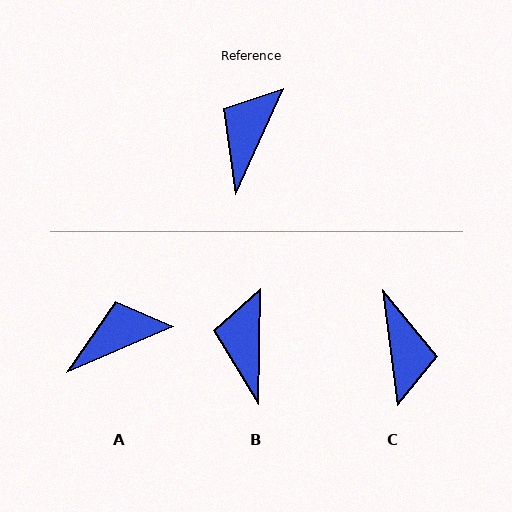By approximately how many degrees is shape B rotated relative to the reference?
Approximately 24 degrees counter-clockwise.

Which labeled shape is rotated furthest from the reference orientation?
C, about 148 degrees away.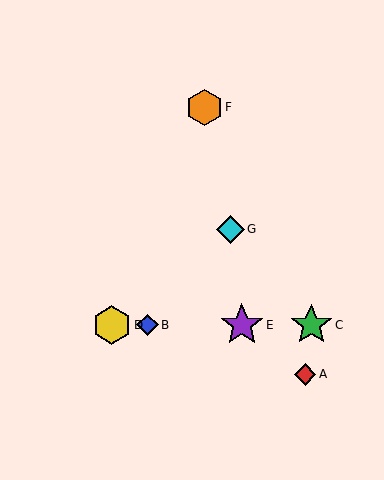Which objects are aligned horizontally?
Objects B, C, D, E are aligned horizontally.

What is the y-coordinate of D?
Object D is at y≈325.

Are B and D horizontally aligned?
Yes, both are at y≈325.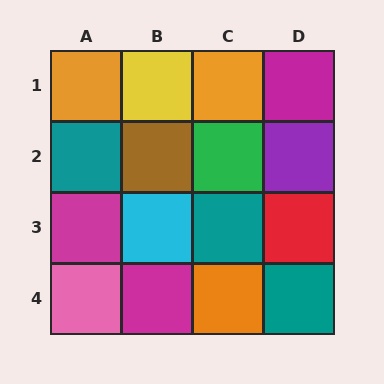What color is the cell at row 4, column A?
Pink.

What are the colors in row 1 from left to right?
Orange, yellow, orange, magenta.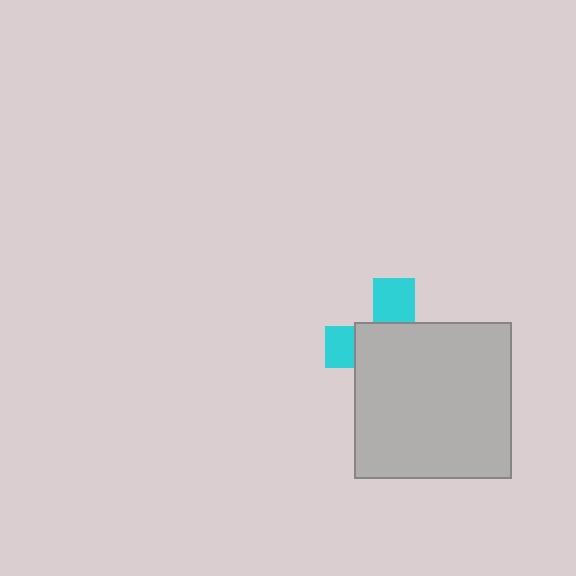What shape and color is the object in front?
The object in front is a light gray square.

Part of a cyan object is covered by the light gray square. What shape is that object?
It is a cross.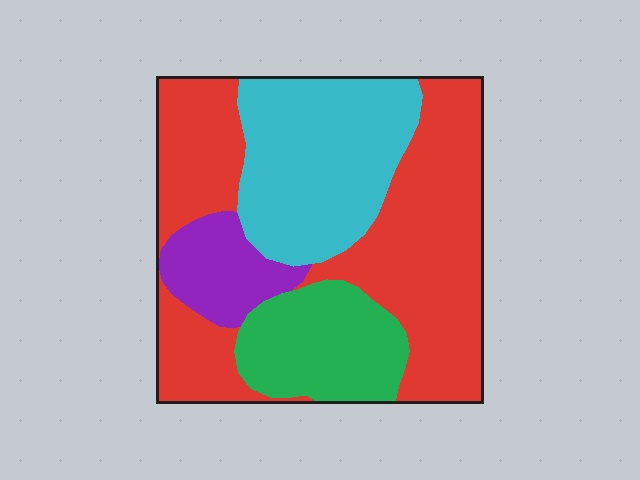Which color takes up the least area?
Purple, at roughly 10%.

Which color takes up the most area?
Red, at roughly 50%.